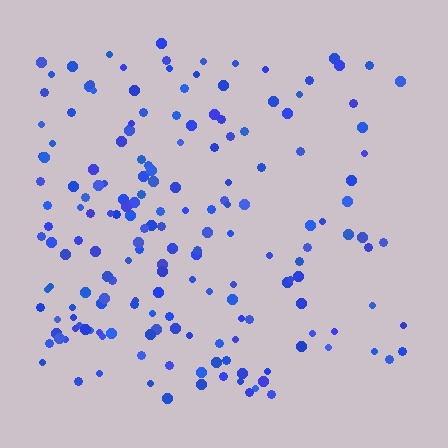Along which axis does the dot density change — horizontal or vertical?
Horizontal.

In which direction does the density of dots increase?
From right to left, with the left side densest.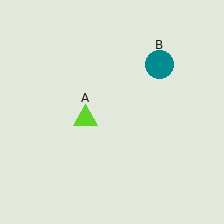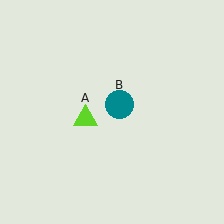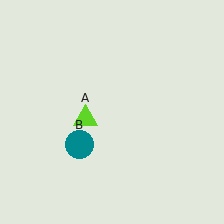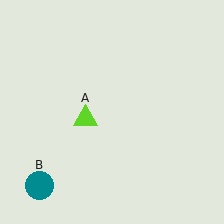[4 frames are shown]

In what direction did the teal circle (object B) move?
The teal circle (object B) moved down and to the left.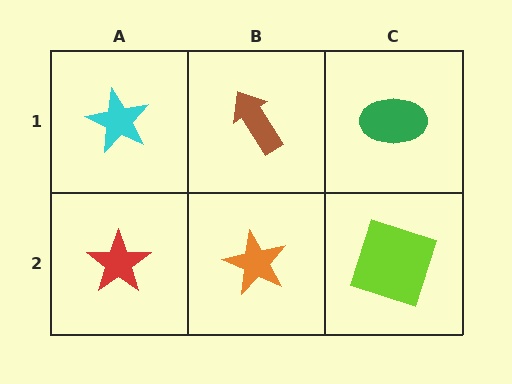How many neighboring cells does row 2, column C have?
2.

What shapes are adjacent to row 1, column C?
A lime square (row 2, column C), a brown arrow (row 1, column B).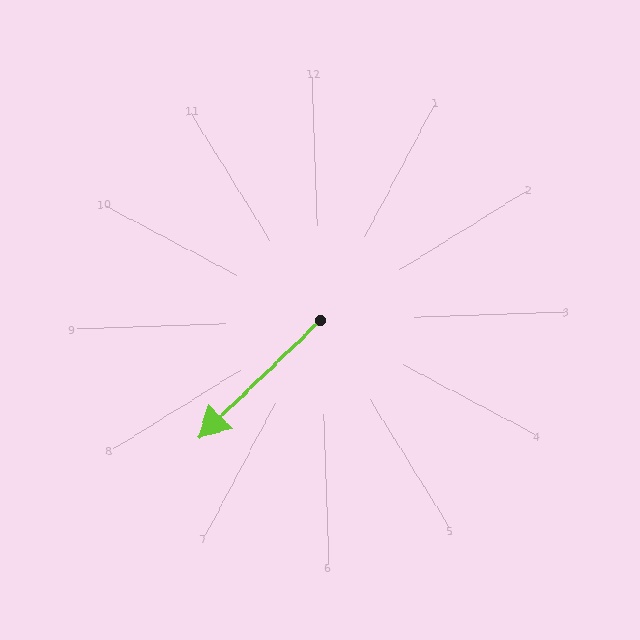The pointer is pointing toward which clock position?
Roughly 8 o'clock.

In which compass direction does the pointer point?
Southwest.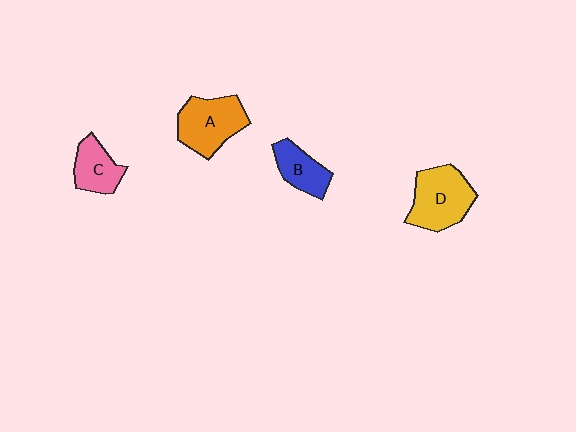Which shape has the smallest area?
Shape B (blue).